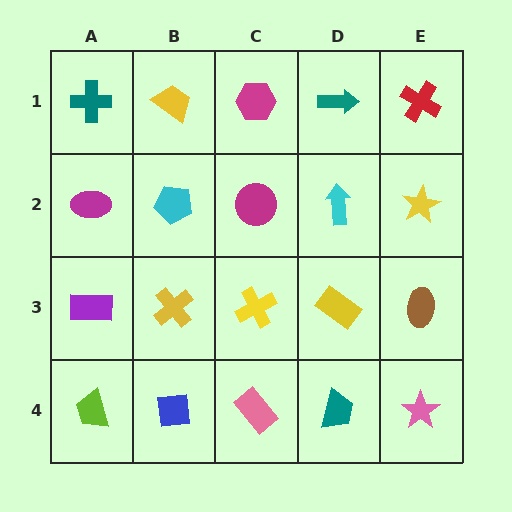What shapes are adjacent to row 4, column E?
A brown ellipse (row 3, column E), a teal trapezoid (row 4, column D).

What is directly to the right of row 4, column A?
A blue square.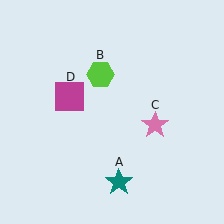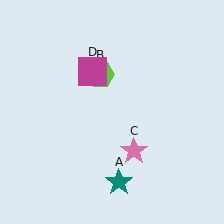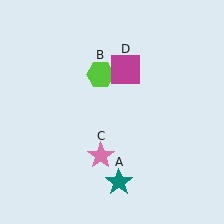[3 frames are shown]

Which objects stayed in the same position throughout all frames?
Teal star (object A) and lime hexagon (object B) remained stationary.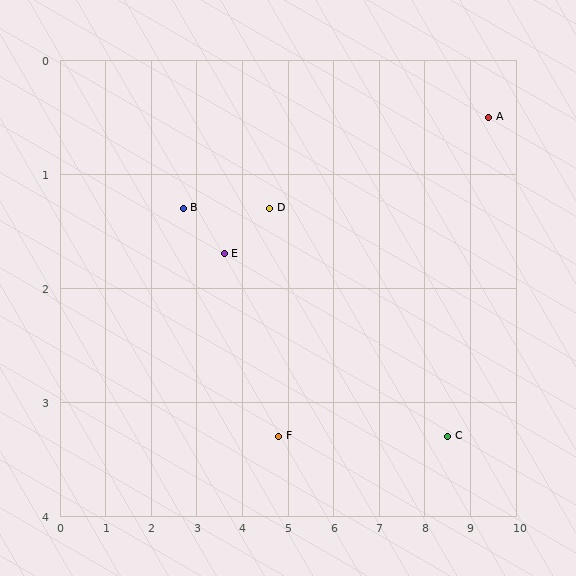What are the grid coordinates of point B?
Point B is at approximately (2.7, 1.3).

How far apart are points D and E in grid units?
Points D and E are about 1.1 grid units apart.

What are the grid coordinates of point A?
Point A is at approximately (9.4, 0.5).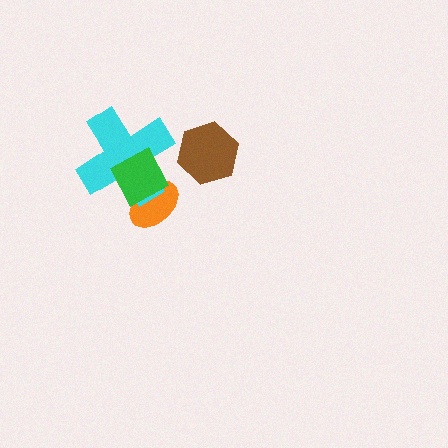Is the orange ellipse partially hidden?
Yes, it is partially covered by another shape.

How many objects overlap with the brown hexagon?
0 objects overlap with the brown hexagon.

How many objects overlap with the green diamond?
2 objects overlap with the green diamond.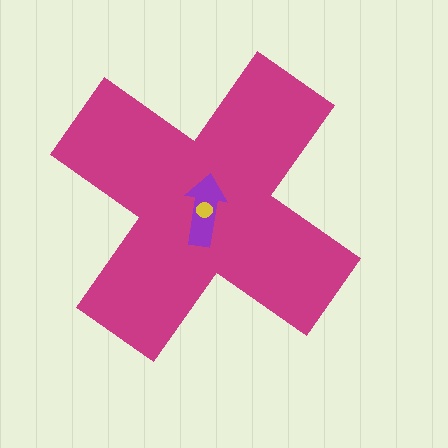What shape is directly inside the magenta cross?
The purple arrow.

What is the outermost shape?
The magenta cross.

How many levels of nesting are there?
3.